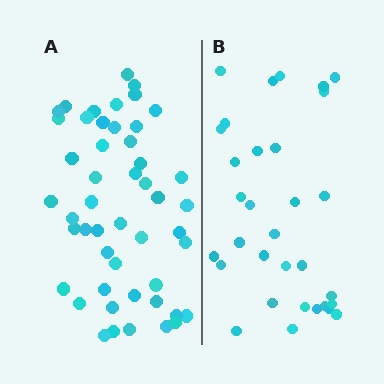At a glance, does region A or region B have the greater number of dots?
Region A (the left region) has more dots.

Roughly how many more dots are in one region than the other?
Region A has approximately 15 more dots than region B.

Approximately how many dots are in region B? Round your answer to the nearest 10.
About 30 dots. (The exact count is 32, which rounds to 30.)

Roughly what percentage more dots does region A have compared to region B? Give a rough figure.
About 55% more.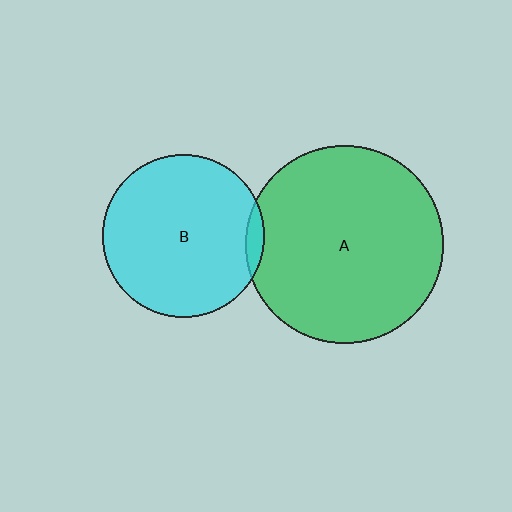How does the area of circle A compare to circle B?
Approximately 1.5 times.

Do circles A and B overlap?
Yes.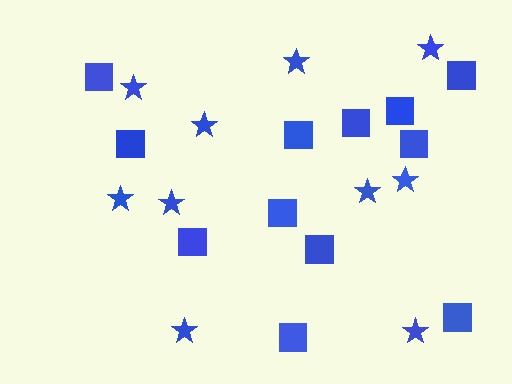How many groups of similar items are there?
There are 2 groups: one group of stars (10) and one group of squares (12).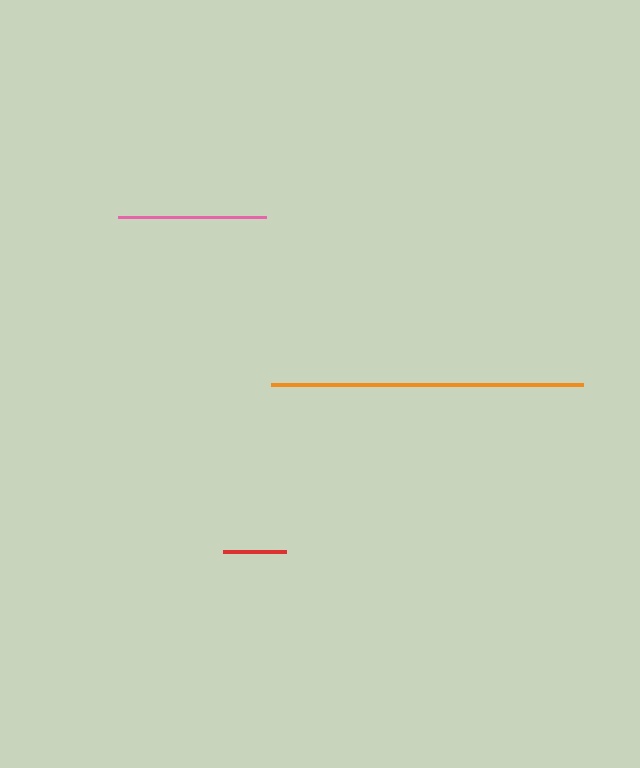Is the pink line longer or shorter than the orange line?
The orange line is longer than the pink line.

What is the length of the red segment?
The red segment is approximately 63 pixels long.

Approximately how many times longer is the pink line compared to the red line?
The pink line is approximately 2.4 times the length of the red line.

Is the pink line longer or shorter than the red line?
The pink line is longer than the red line.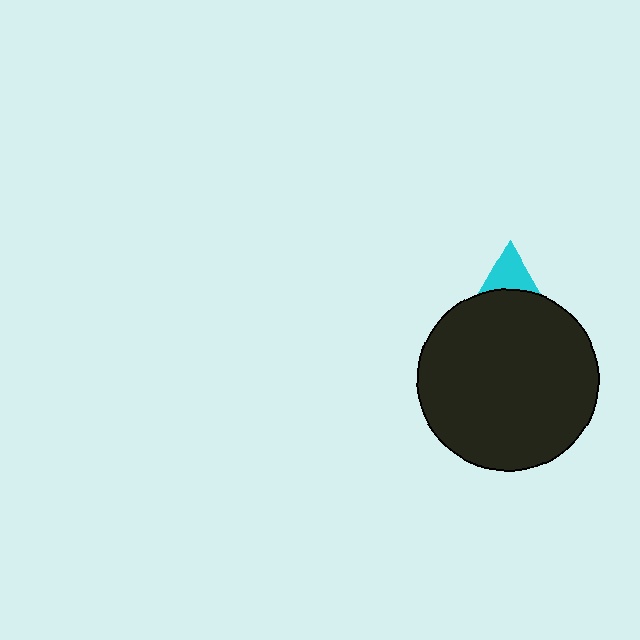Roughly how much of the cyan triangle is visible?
A small part of it is visible (roughly 30%).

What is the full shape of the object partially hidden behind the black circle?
The partially hidden object is a cyan triangle.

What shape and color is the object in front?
The object in front is a black circle.